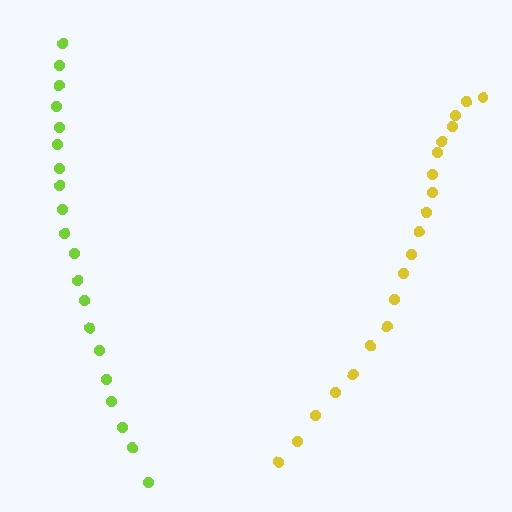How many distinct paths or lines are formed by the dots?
There are 2 distinct paths.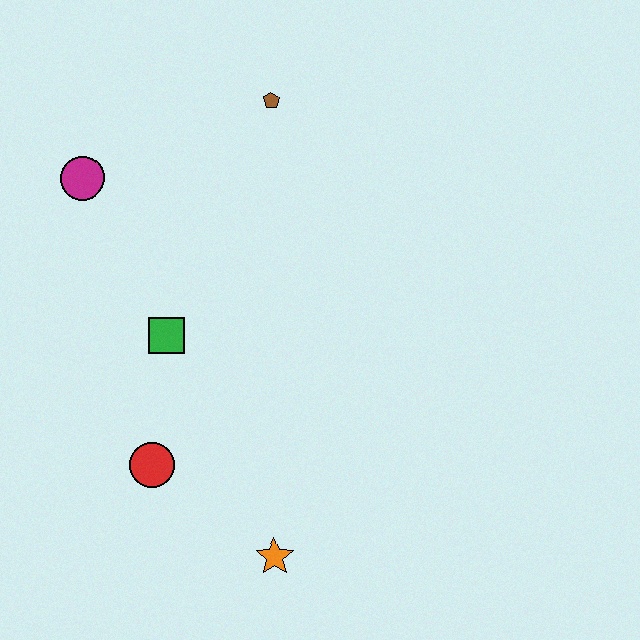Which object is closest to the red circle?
The green square is closest to the red circle.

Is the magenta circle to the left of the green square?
Yes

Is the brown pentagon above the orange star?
Yes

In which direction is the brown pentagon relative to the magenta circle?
The brown pentagon is to the right of the magenta circle.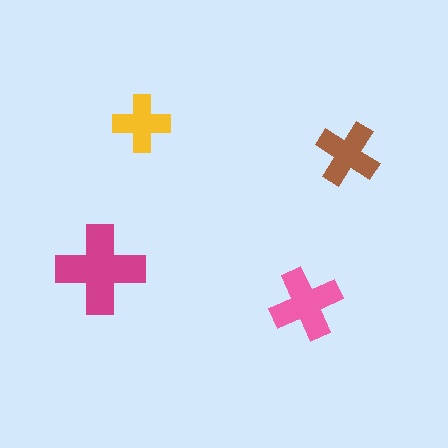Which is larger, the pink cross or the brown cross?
The pink one.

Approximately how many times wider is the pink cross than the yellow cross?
About 1.5 times wider.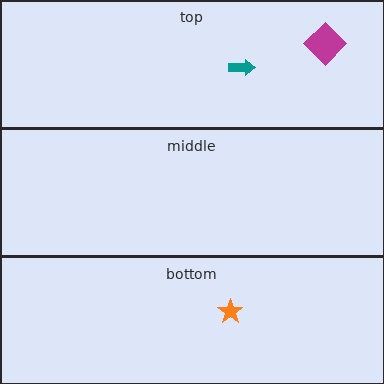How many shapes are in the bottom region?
1.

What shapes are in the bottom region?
The orange star.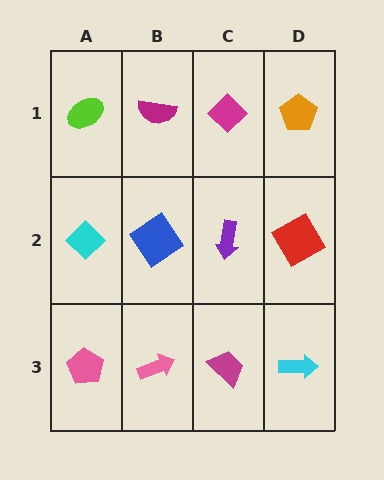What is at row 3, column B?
A pink arrow.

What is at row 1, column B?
A magenta semicircle.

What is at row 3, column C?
A magenta trapezoid.